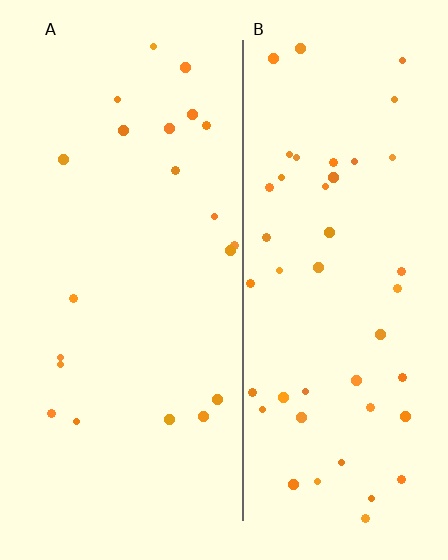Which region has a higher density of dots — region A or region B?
B (the right).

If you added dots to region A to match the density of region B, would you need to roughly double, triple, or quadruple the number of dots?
Approximately double.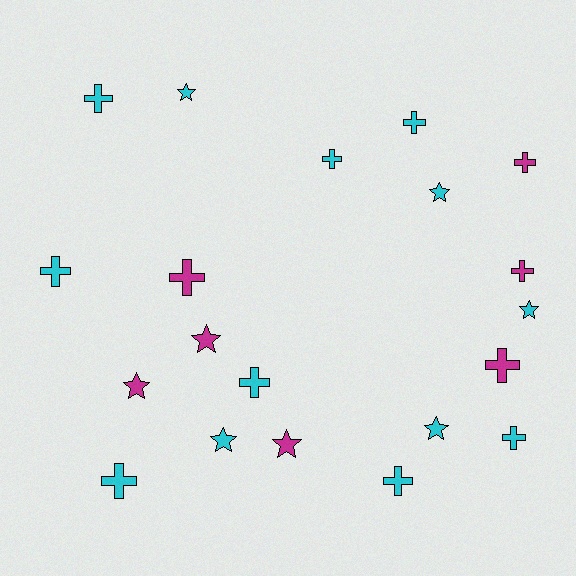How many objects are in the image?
There are 20 objects.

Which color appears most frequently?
Cyan, with 13 objects.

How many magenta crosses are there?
There are 4 magenta crosses.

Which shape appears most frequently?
Cross, with 12 objects.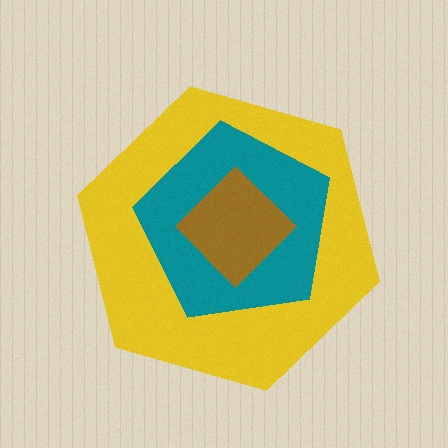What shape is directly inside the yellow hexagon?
The teal pentagon.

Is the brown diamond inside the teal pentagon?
Yes.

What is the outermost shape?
The yellow hexagon.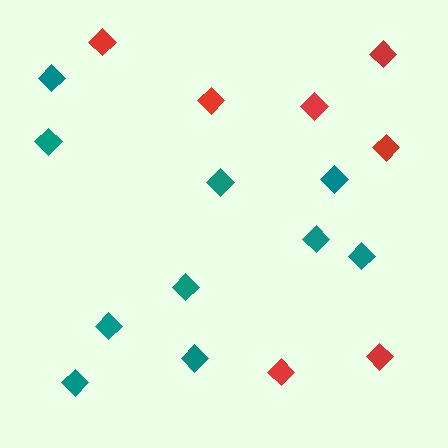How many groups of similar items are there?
There are 2 groups: one group of red diamonds (7) and one group of teal diamonds (10).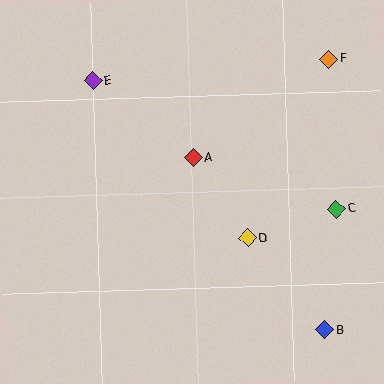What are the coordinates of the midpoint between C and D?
The midpoint between C and D is at (292, 223).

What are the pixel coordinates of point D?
Point D is at (248, 238).